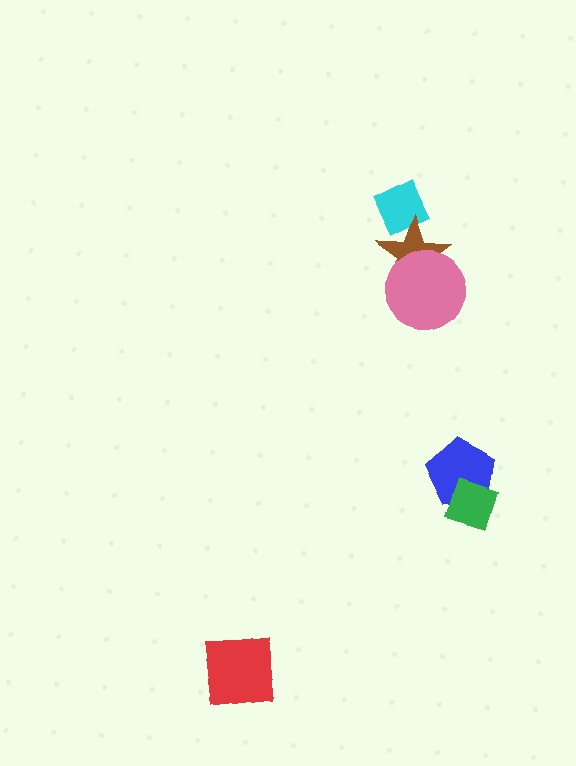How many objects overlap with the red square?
0 objects overlap with the red square.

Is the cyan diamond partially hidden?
Yes, it is partially covered by another shape.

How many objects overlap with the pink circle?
1 object overlaps with the pink circle.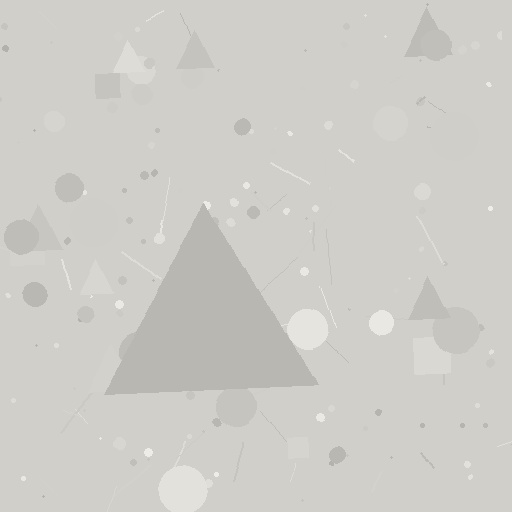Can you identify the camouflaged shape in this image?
The camouflaged shape is a triangle.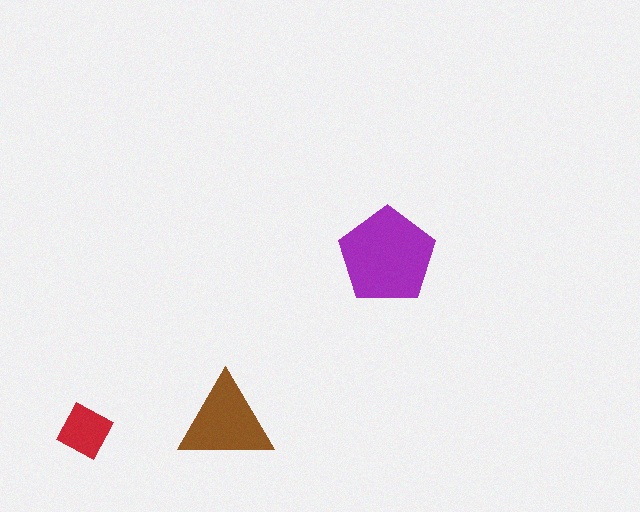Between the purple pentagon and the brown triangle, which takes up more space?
The purple pentagon.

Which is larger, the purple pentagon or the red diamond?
The purple pentagon.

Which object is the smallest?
The red diamond.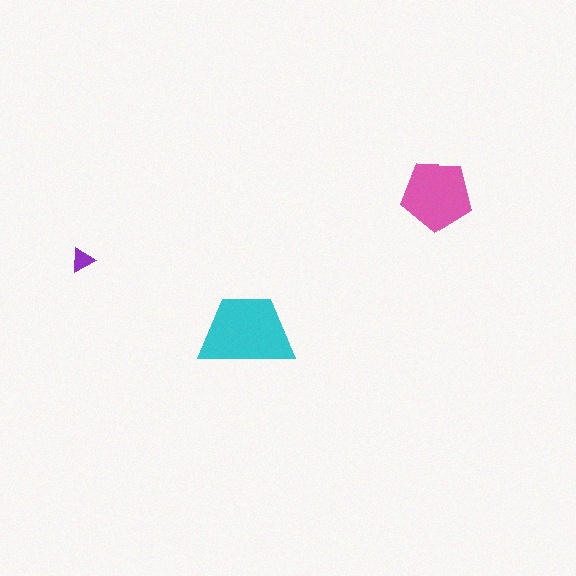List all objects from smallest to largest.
The purple triangle, the pink pentagon, the cyan trapezoid.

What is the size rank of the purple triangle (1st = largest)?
3rd.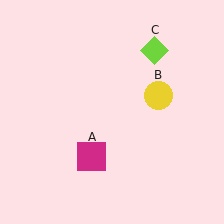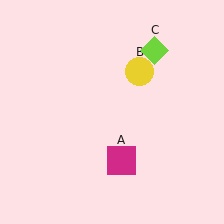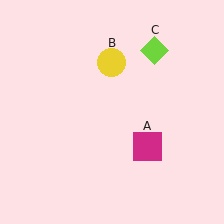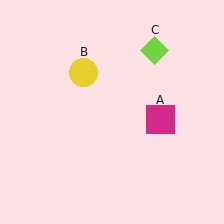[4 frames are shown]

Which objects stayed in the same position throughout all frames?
Lime diamond (object C) remained stationary.